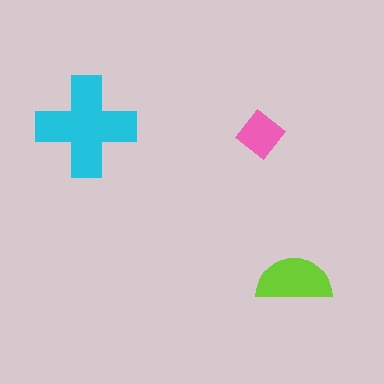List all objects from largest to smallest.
The cyan cross, the lime semicircle, the pink diamond.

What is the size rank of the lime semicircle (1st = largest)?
2nd.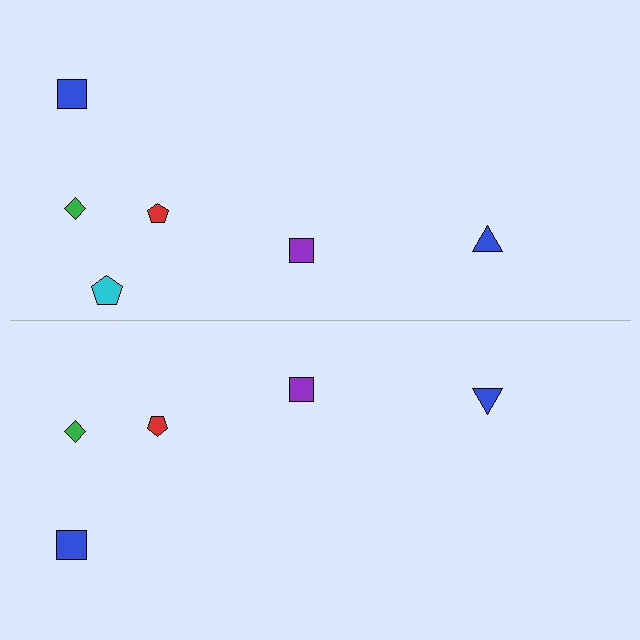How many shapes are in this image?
There are 11 shapes in this image.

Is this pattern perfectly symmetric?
No, the pattern is not perfectly symmetric. A cyan pentagon is missing from the bottom side.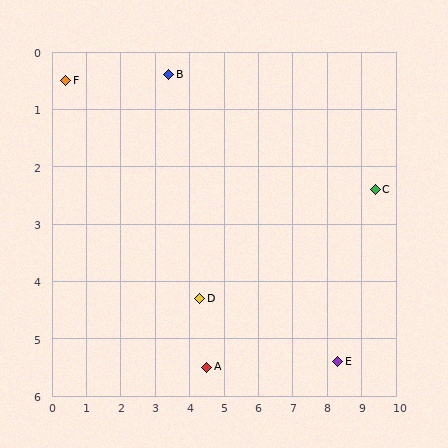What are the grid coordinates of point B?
Point B is at approximately (3.4, 0.4).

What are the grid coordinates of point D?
Point D is at approximately (4.3, 4.3).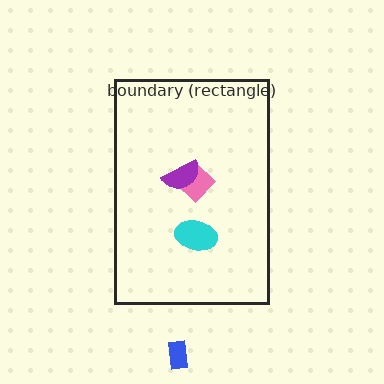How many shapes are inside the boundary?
3 inside, 1 outside.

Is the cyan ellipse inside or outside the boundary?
Inside.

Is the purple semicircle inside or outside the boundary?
Inside.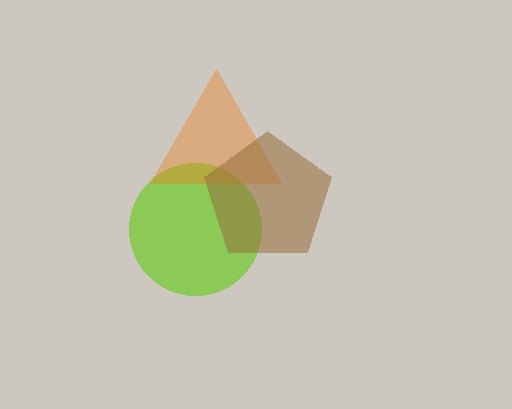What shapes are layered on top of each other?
The layered shapes are: a lime circle, an orange triangle, a brown pentagon.